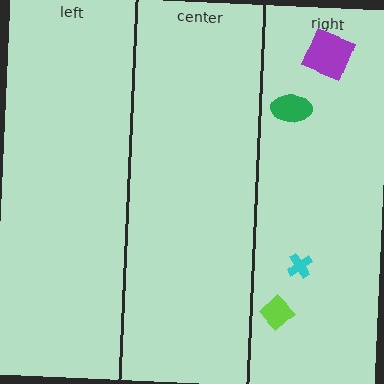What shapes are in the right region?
The cyan cross, the lime diamond, the purple square, the green ellipse.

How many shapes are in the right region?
4.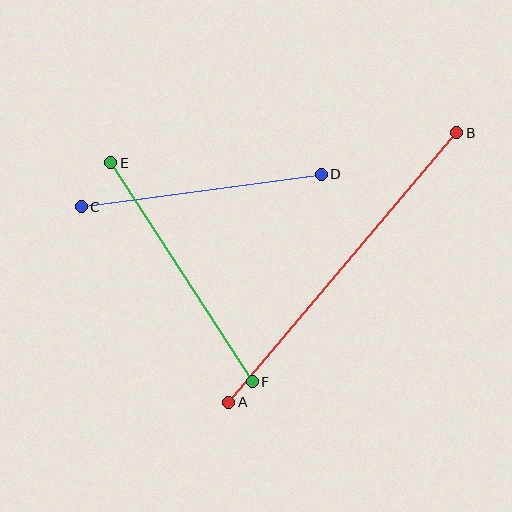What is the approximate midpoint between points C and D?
The midpoint is at approximately (201, 191) pixels.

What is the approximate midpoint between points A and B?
The midpoint is at approximately (343, 267) pixels.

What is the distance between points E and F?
The distance is approximately 261 pixels.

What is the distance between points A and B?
The distance is approximately 353 pixels.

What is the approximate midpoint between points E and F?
The midpoint is at approximately (182, 272) pixels.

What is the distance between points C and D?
The distance is approximately 242 pixels.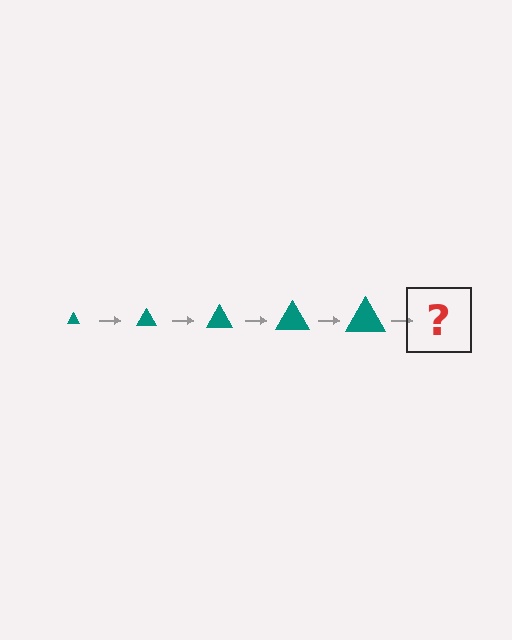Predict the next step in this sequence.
The next step is a teal triangle, larger than the previous one.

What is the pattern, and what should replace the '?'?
The pattern is that the triangle gets progressively larger each step. The '?' should be a teal triangle, larger than the previous one.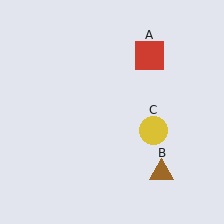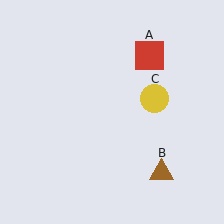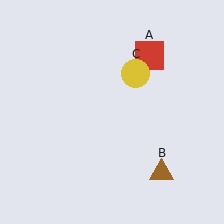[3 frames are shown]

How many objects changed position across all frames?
1 object changed position: yellow circle (object C).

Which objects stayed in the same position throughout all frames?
Red square (object A) and brown triangle (object B) remained stationary.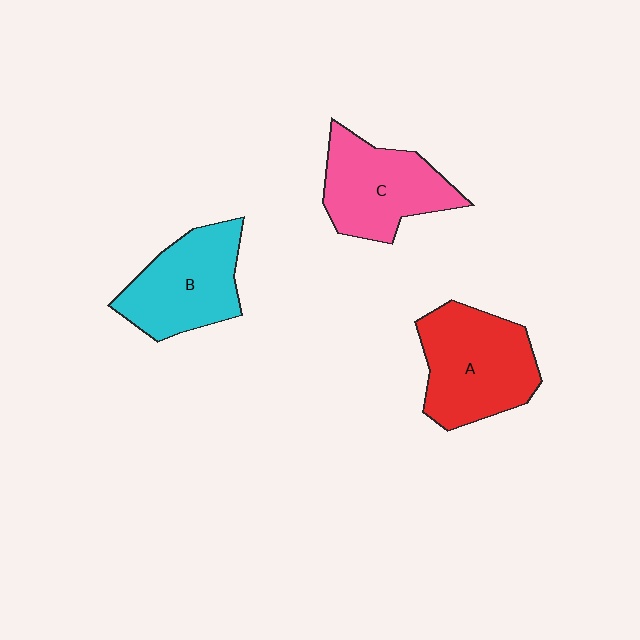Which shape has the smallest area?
Shape B (cyan).